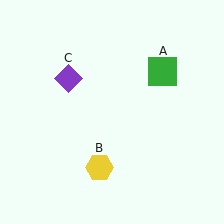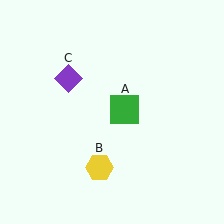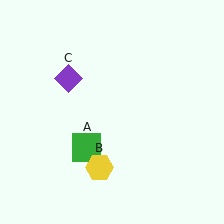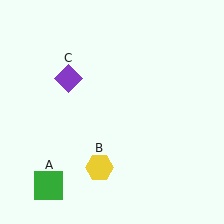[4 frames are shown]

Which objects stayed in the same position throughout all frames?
Yellow hexagon (object B) and purple diamond (object C) remained stationary.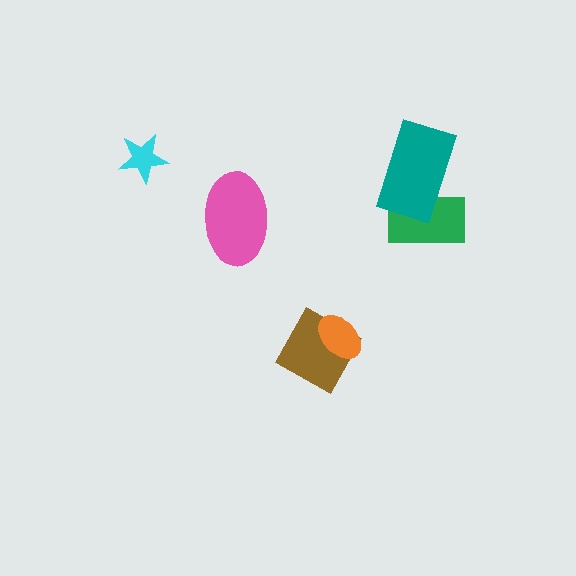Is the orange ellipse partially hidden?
No, no other shape covers it.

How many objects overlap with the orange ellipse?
1 object overlaps with the orange ellipse.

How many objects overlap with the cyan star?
0 objects overlap with the cyan star.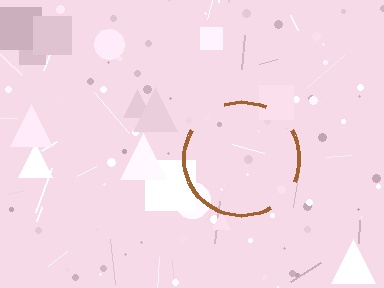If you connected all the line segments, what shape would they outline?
They would outline a circle.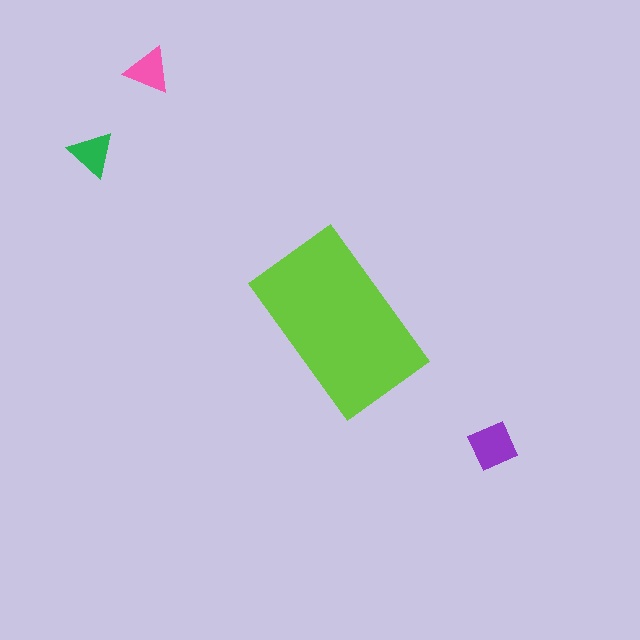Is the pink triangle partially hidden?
No, the pink triangle is fully visible.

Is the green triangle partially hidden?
No, the green triangle is fully visible.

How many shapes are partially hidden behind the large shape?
0 shapes are partially hidden.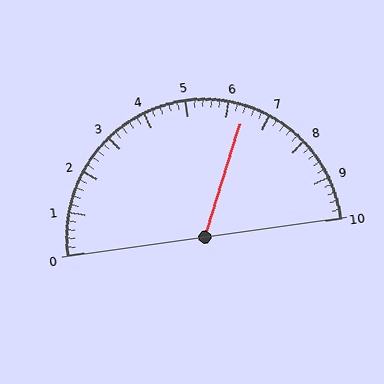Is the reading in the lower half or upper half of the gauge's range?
The reading is in the upper half of the range (0 to 10).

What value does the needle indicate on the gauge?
The needle indicates approximately 6.4.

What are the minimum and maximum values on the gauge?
The gauge ranges from 0 to 10.